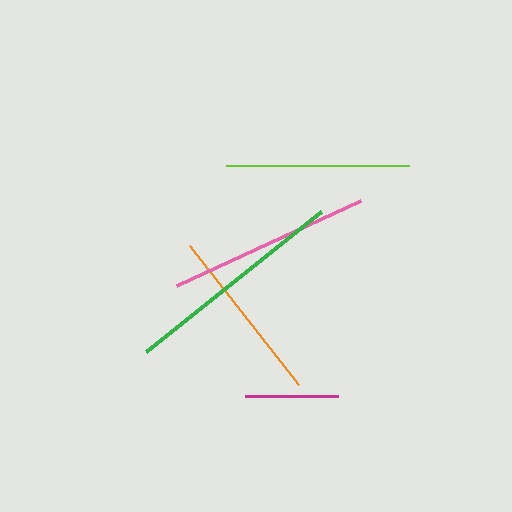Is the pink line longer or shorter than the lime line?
The pink line is longer than the lime line.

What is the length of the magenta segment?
The magenta segment is approximately 93 pixels long.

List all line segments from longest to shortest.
From longest to shortest: green, pink, lime, orange, magenta.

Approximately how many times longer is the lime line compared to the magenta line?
The lime line is approximately 2.0 times the length of the magenta line.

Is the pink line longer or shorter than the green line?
The green line is longer than the pink line.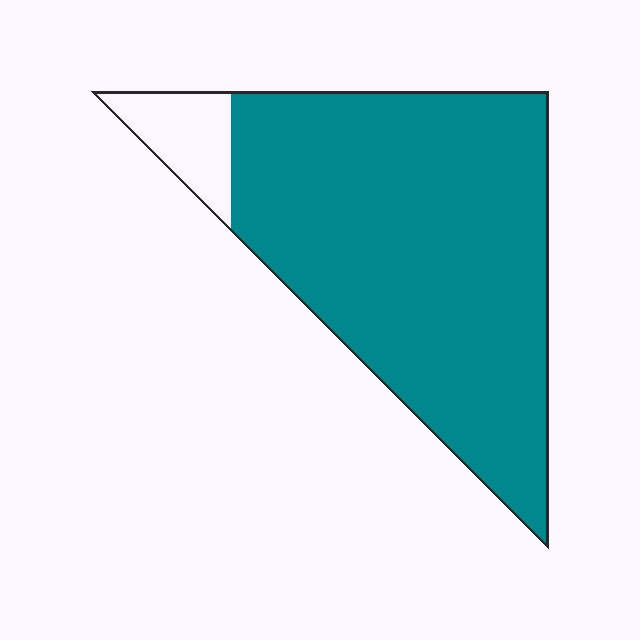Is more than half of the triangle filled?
Yes.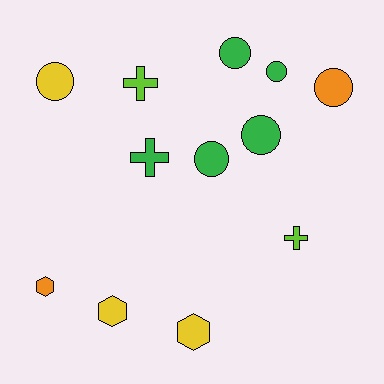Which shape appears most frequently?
Circle, with 6 objects.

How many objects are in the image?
There are 12 objects.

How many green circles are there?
There are 4 green circles.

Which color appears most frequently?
Green, with 5 objects.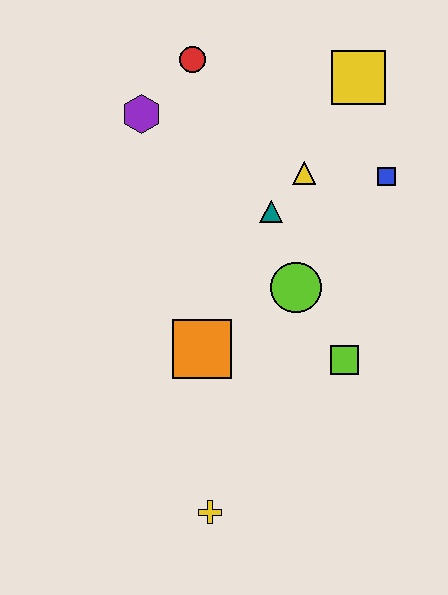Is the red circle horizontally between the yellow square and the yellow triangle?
No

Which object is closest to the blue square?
The yellow triangle is closest to the blue square.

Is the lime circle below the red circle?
Yes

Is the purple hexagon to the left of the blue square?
Yes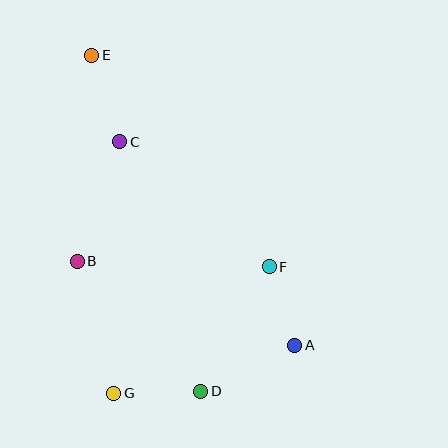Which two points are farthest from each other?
Points A and E are farthest from each other.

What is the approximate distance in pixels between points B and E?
The distance between B and E is approximately 207 pixels.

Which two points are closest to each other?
Points A and F are closest to each other.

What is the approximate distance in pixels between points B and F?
The distance between B and F is approximately 192 pixels.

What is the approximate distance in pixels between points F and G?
The distance between F and G is approximately 200 pixels.